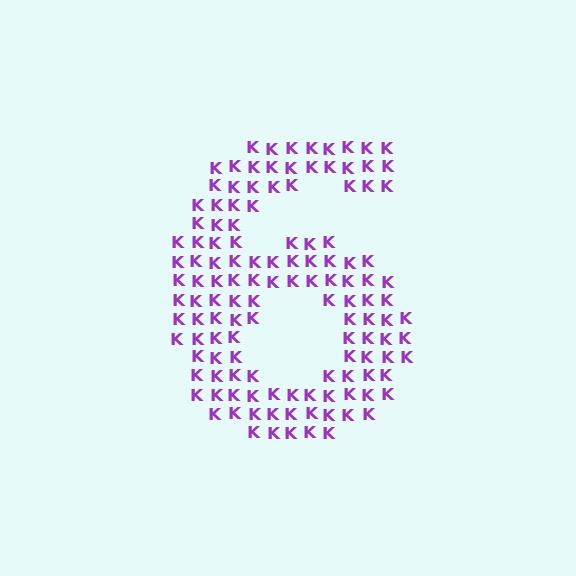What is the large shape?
The large shape is the digit 6.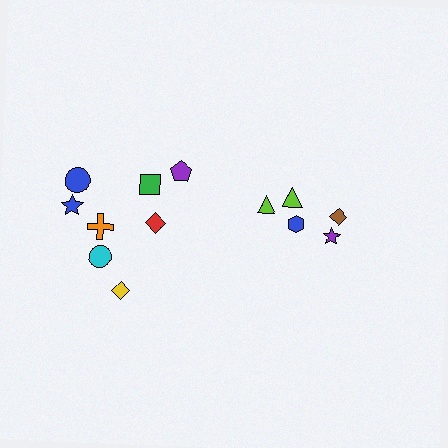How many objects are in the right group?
There are 5 objects.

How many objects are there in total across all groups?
There are 13 objects.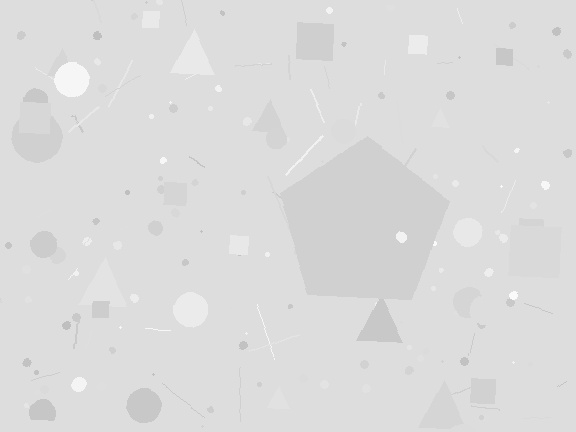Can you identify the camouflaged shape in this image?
The camouflaged shape is a pentagon.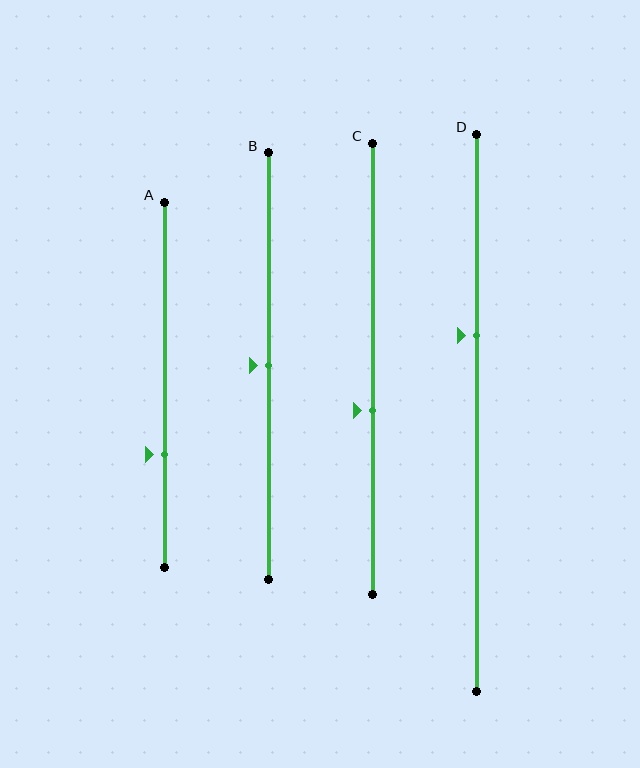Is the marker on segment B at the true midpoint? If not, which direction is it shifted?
Yes, the marker on segment B is at the true midpoint.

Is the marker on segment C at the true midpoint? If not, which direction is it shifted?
No, the marker on segment C is shifted downward by about 9% of the segment length.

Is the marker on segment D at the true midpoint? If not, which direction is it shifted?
No, the marker on segment D is shifted upward by about 14% of the segment length.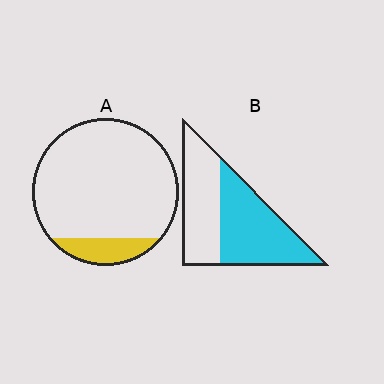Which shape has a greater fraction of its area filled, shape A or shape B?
Shape B.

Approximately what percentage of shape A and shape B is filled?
A is approximately 15% and B is approximately 55%.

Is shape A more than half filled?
No.